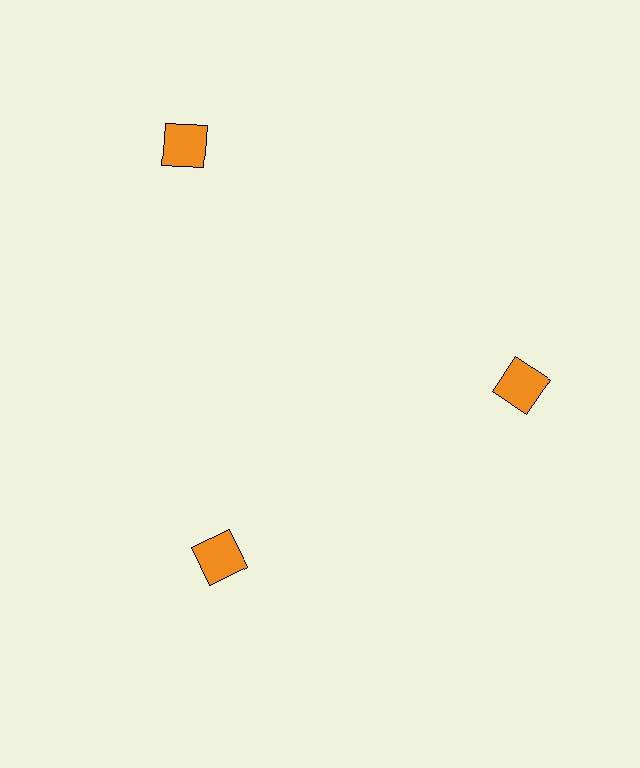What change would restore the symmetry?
The symmetry would be restored by moving it inward, back onto the ring so that all 3 squares sit at equal angles and equal distance from the center.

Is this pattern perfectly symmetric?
No. The 3 orange squares are arranged in a ring, but one element near the 11 o'clock position is pushed outward from the center, breaking the 3-fold rotational symmetry.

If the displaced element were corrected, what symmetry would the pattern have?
It would have 3-fold rotational symmetry — the pattern would map onto itself every 120 degrees.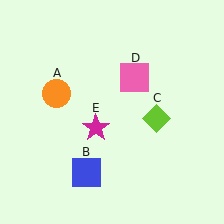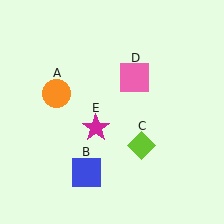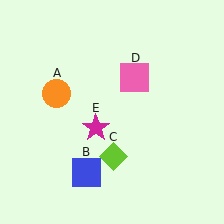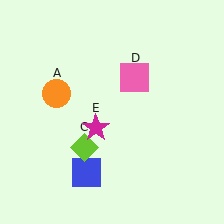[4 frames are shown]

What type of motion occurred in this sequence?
The lime diamond (object C) rotated clockwise around the center of the scene.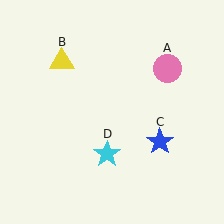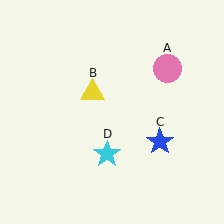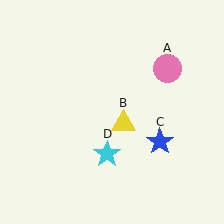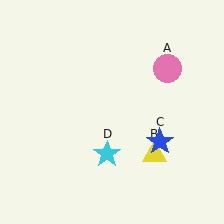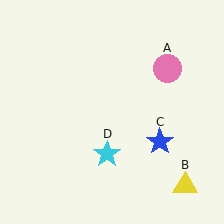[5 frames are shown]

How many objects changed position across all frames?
1 object changed position: yellow triangle (object B).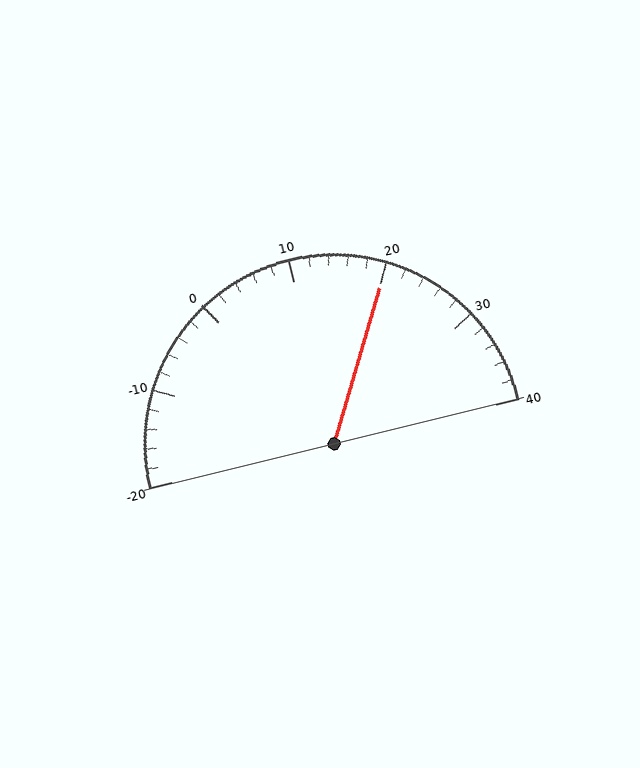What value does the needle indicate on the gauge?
The needle indicates approximately 20.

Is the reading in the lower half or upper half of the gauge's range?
The reading is in the upper half of the range (-20 to 40).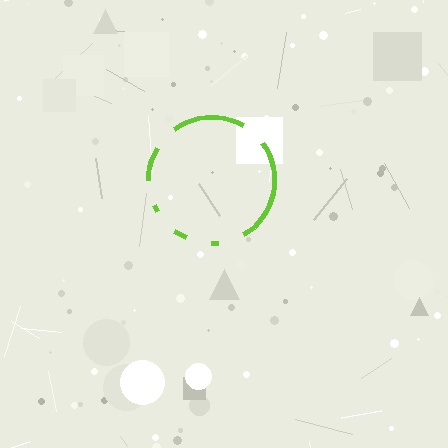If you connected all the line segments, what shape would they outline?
They would outline a circle.